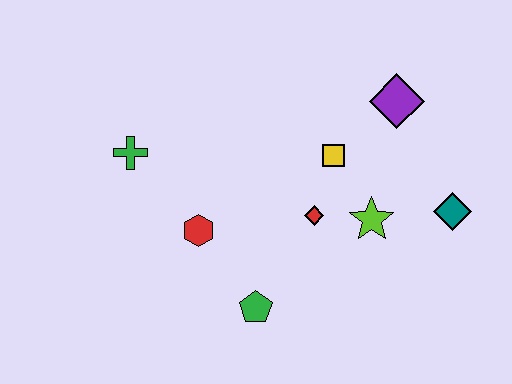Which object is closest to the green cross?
The red hexagon is closest to the green cross.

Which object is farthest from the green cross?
The teal diamond is farthest from the green cross.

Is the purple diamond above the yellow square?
Yes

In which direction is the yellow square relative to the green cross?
The yellow square is to the right of the green cross.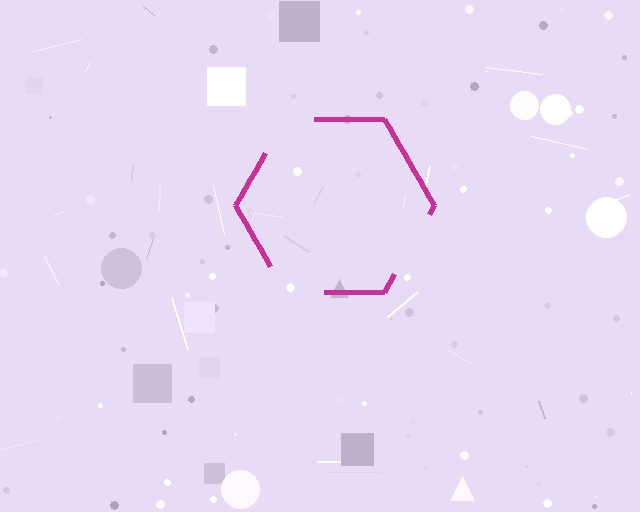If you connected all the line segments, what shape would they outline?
They would outline a hexagon.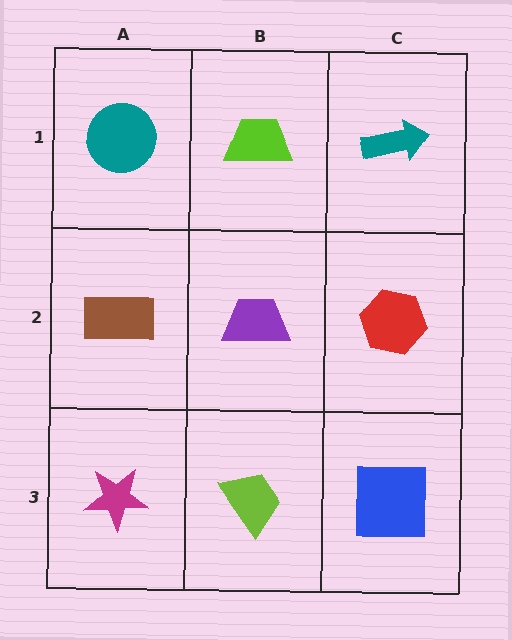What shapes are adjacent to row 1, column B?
A purple trapezoid (row 2, column B), a teal circle (row 1, column A), a teal arrow (row 1, column C).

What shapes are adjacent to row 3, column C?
A red hexagon (row 2, column C), a lime trapezoid (row 3, column B).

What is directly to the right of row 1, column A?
A lime trapezoid.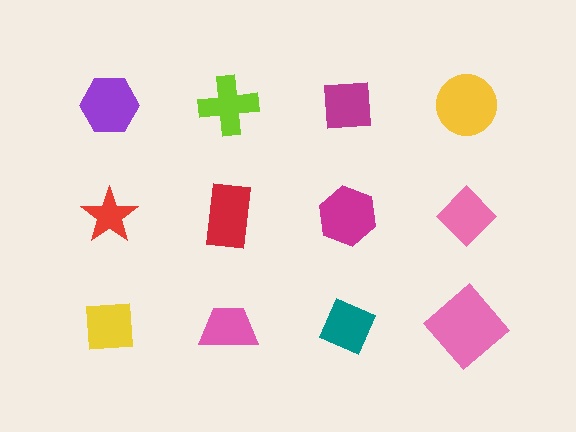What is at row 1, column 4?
A yellow circle.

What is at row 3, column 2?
A pink trapezoid.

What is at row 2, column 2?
A red rectangle.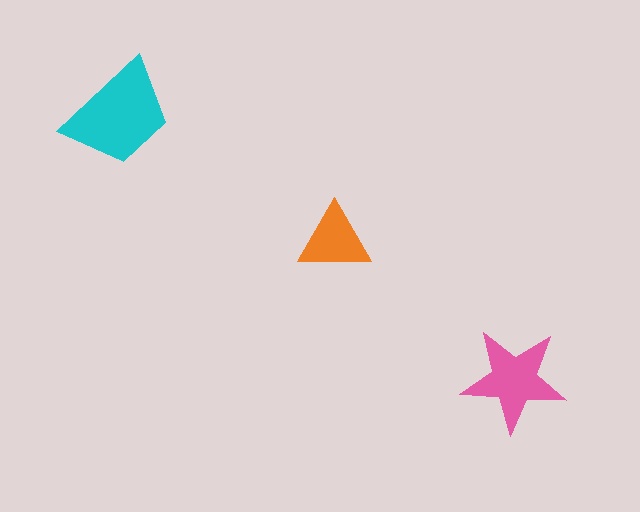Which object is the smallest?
The orange triangle.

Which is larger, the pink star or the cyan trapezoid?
The cyan trapezoid.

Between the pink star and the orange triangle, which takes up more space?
The pink star.